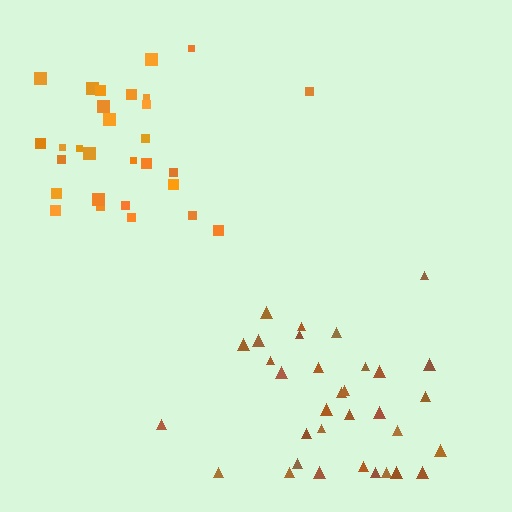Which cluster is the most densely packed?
Brown.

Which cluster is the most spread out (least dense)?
Orange.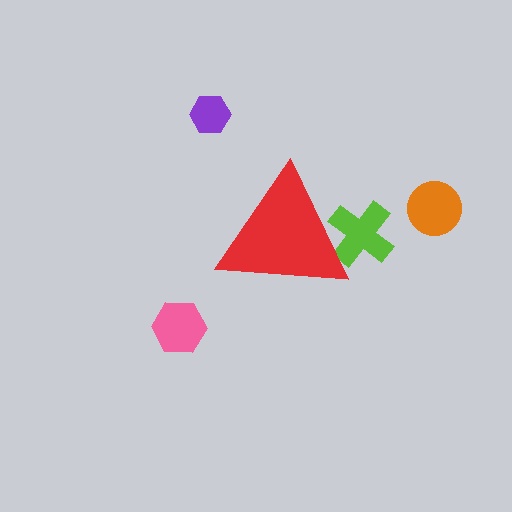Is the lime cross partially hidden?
Yes, the lime cross is partially hidden behind the red triangle.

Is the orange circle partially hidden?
No, the orange circle is fully visible.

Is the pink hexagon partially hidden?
No, the pink hexagon is fully visible.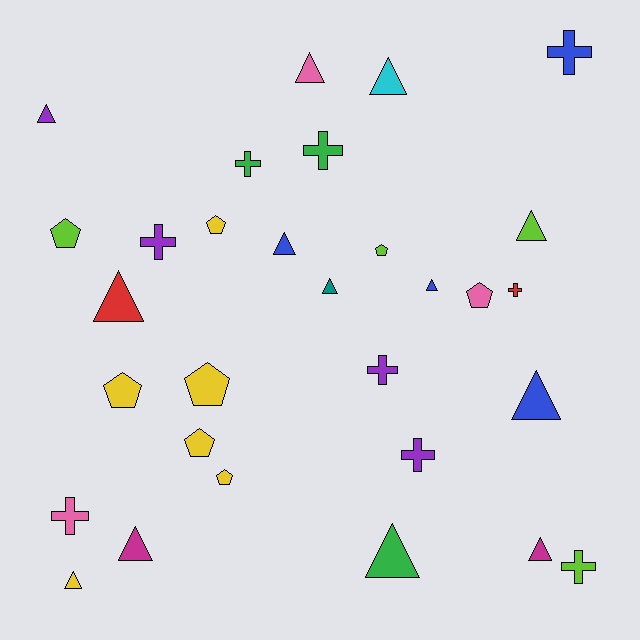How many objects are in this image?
There are 30 objects.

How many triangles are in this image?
There are 13 triangles.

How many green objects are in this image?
There are 3 green objects.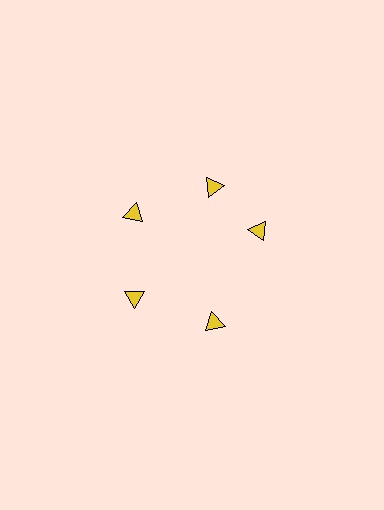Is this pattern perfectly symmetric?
No. The 5 yellow triangles are arranged in a ring, but one element near the 3 o'clock position is rotated out of alignment along the ring, breaking the 5-fold rotational symmetry.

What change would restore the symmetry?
The symmetry would be restored by rotating it back into even spacing with its neighbors so that all 5 triangles sit at equal angles and equal distance from the center.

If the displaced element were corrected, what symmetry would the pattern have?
It would have 5-fold rotational symmetry — the pattern would map onto itself every 72 degrees.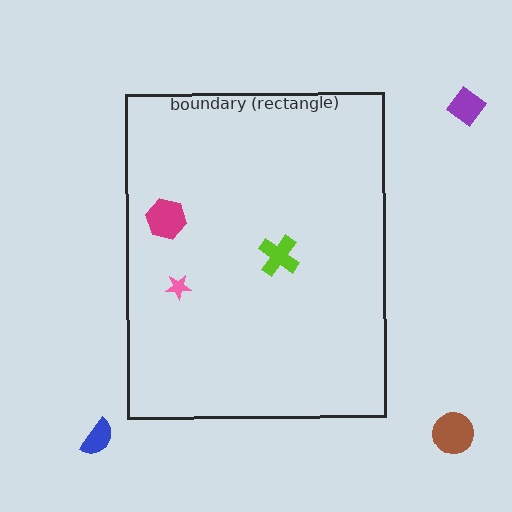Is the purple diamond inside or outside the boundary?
Outside.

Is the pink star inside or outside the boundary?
Inside.